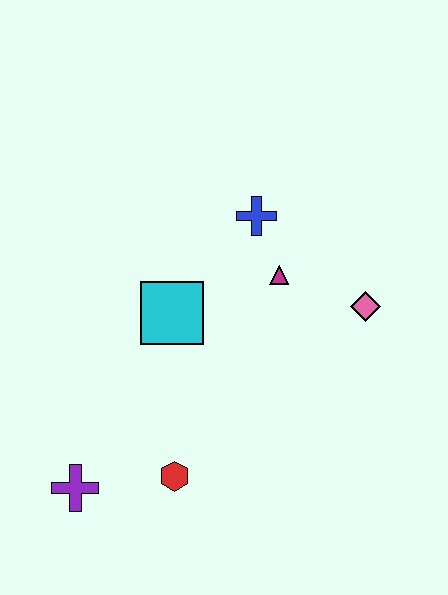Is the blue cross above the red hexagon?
Yes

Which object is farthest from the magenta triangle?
The purple cross is farthest from the magenta triangle.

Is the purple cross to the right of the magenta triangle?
No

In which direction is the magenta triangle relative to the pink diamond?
The magenta triangle is to the left of the pink diamond.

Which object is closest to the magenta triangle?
The blue cross is closest to the magenta triangle.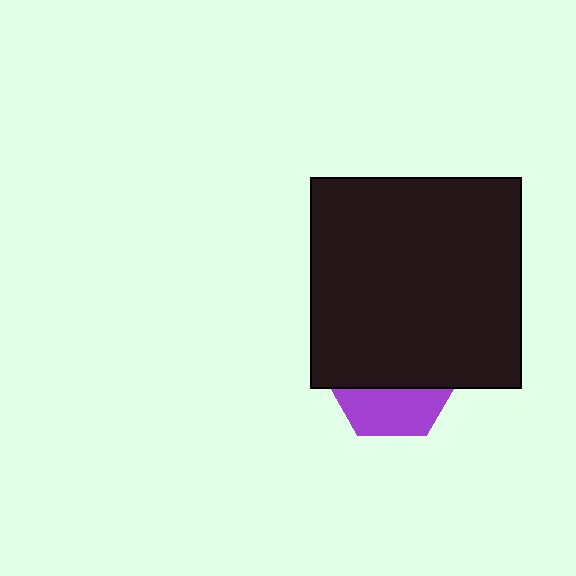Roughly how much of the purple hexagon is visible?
A small part of it is visible (roughly 35%).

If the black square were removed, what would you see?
You would see the complete purple hexagon.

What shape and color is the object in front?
The object in front is a black square.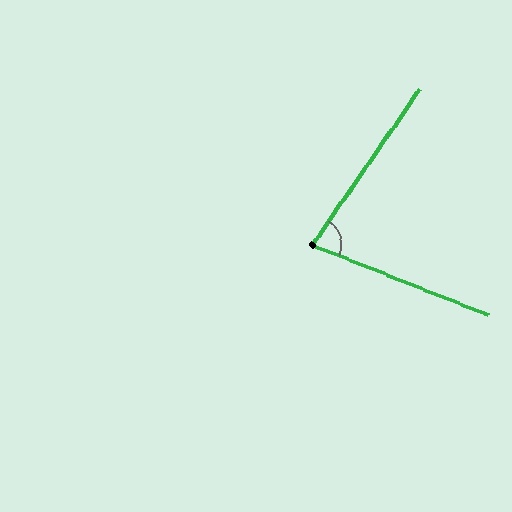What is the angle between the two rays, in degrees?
Approximately 77 degrees.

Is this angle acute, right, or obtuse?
It is acute.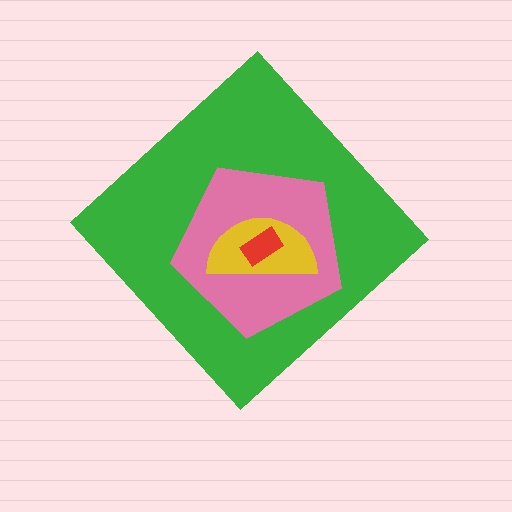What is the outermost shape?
The green diamond.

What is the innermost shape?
The red rectangle.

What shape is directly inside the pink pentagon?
The yellow semicircle.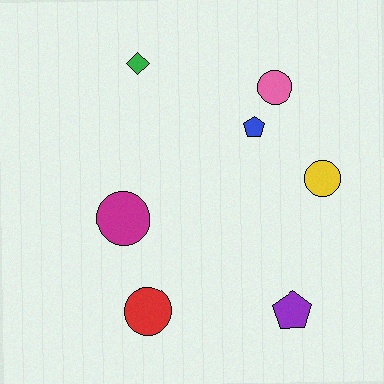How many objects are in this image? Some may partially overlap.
There are 7 objects.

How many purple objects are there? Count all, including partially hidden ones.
There is 1 purple object.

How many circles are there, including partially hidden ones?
There are 4 circles.